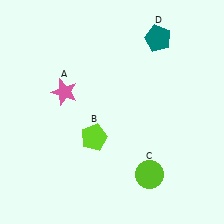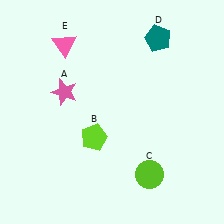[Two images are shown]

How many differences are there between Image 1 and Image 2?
There is 1 difference between the two images.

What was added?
A pink triangle (E) was added in Image 2.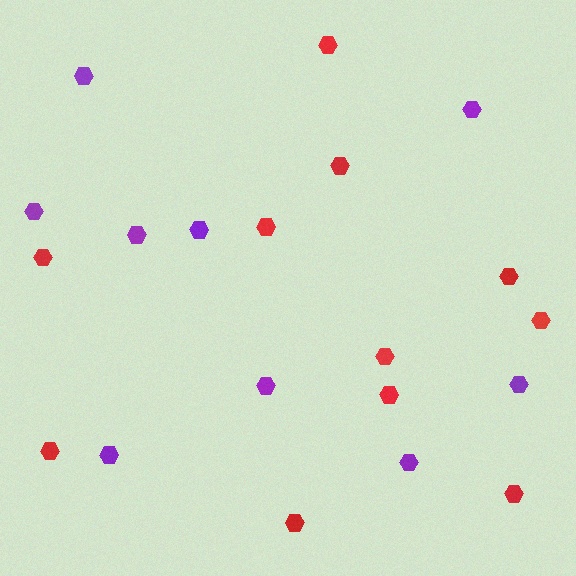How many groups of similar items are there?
There are 2 groups: one group of red hexagons (11) and one group of purple hexagons (9).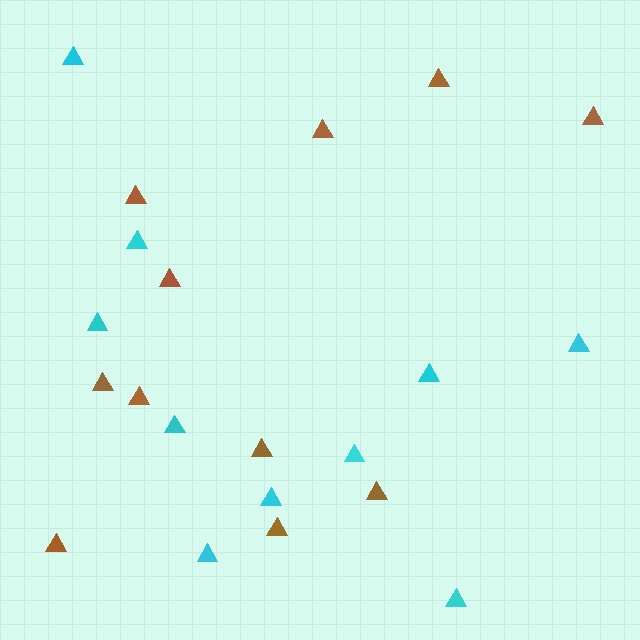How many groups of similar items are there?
There are 2 groups: one group of cyan triangles (10) and one group of brown triangles (11).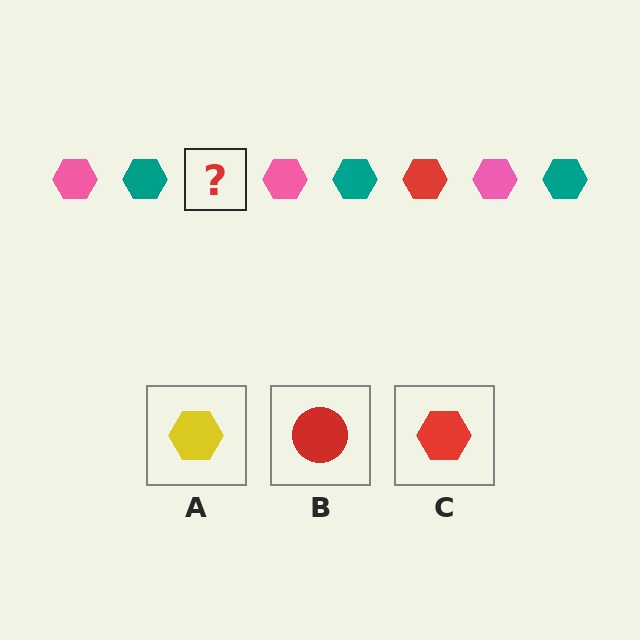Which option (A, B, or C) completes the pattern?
C.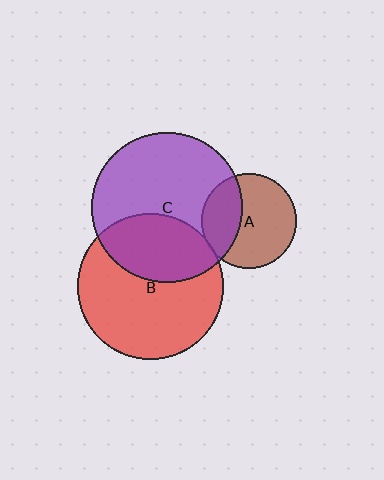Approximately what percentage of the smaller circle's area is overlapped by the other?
Approximately 35%.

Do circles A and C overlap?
Yes.